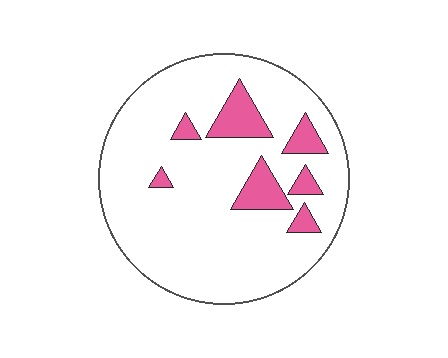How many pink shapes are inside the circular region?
7.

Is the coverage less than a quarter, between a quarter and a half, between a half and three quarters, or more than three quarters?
Less than a quarter.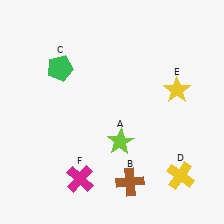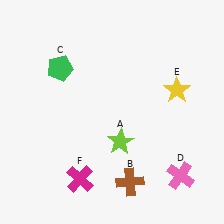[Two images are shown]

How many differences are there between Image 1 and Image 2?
There is 1 difference between the two images.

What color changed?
The cross (D) changed from yellow in Image 1 to pink in Image 2.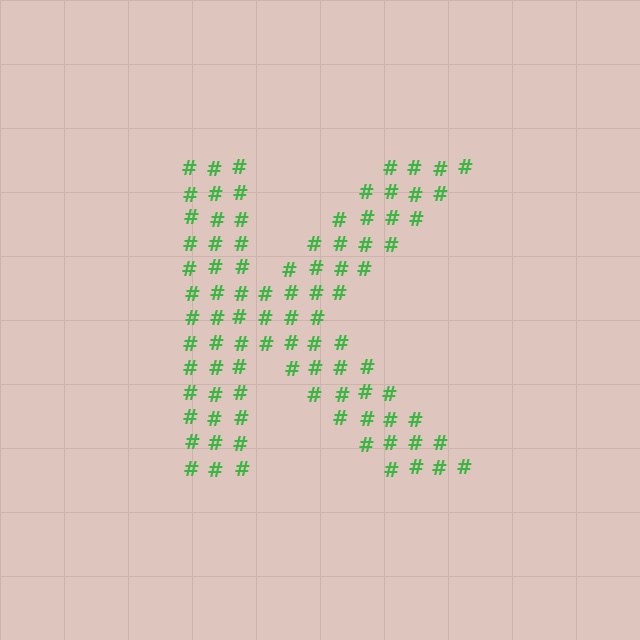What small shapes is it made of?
It is made of small hash symbols.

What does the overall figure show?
The overall figure shows the letter K.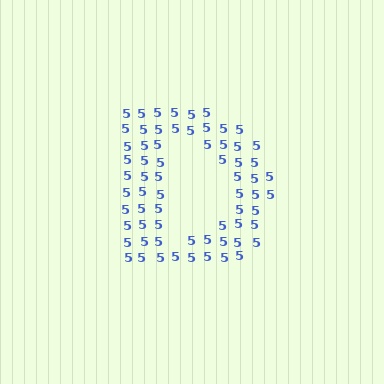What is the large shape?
The large shape is the letter D.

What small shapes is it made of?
It is made of small digit 5's.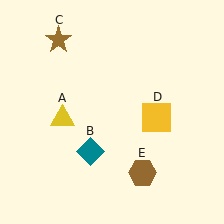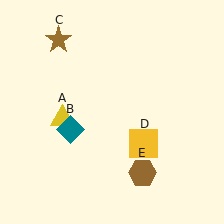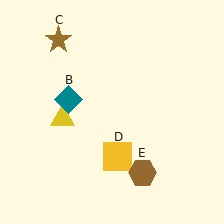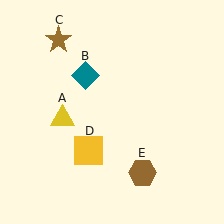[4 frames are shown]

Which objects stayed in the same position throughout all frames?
Yellow triangle (object A) and brown star (object C) and brown hexagon (object E) remained stationary.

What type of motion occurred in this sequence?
The teal diamond (object B), yellow square (object D) rotated clockwise around the center of the scene.